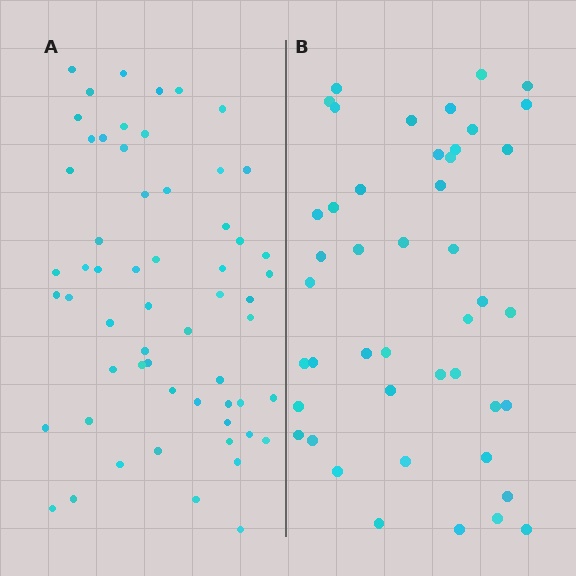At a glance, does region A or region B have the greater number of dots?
Region A (the left region) has more dots.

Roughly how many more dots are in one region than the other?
Region A has approximately 15 more dots than region B.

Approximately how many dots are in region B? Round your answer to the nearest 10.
About 40 dots. (The exact count is 45, which rounds to 40.)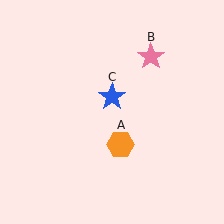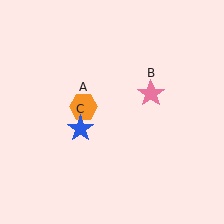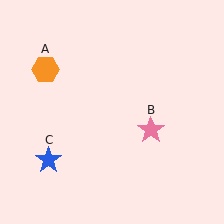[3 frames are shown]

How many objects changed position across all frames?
3 objects changed position: orange hexagon (object A), pink star (object B), blue star (object C).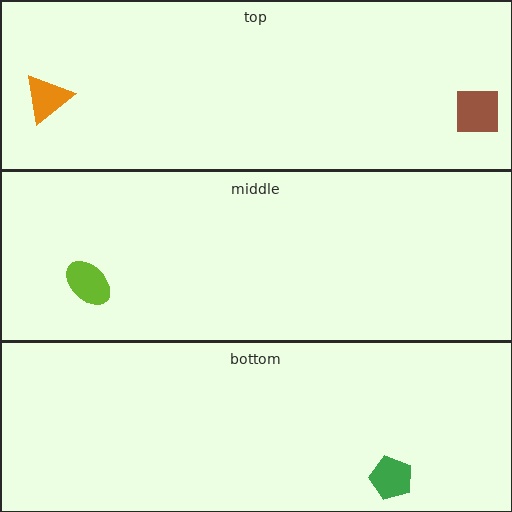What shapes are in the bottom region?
The green pentagon.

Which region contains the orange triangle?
The top region.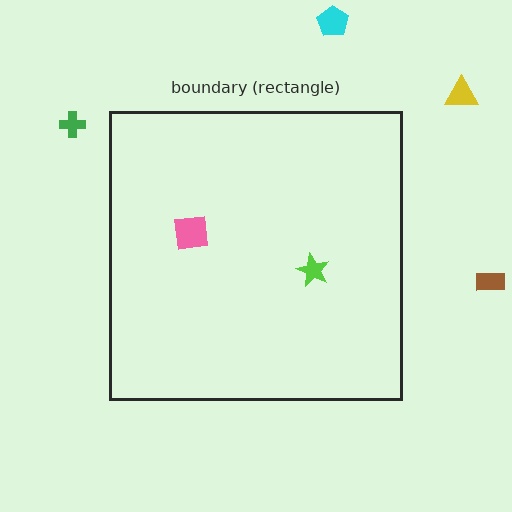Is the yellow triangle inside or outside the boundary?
Outside.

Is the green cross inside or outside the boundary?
Outside.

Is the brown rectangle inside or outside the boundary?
Outside.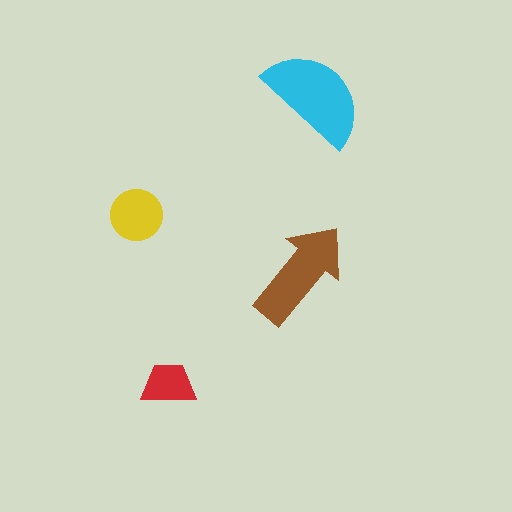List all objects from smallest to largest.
The red trapezoid, the yellow circle, the brown arrow, the cyan semicircle.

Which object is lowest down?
The red trapezoid is bottommost.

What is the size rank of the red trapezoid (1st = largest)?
4th.